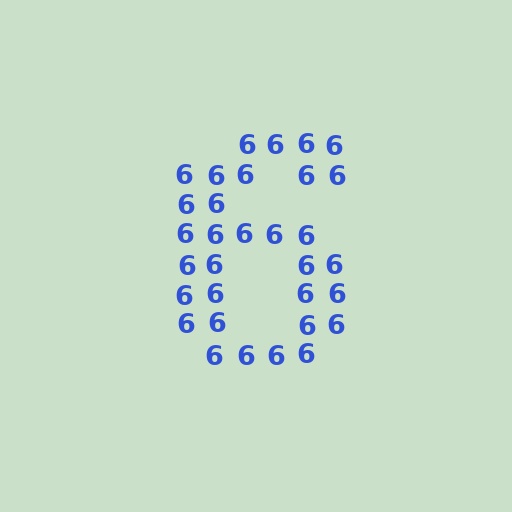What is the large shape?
The large shape is the digit 6.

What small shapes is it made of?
It is made of small digit 6's.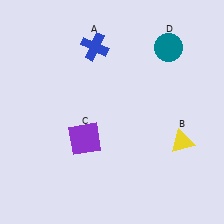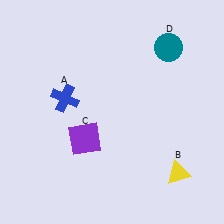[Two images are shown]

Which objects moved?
The objects that moved are: the blue cross (A), the yellow triangle (B).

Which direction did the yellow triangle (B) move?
The yellow triangle (B) moved down.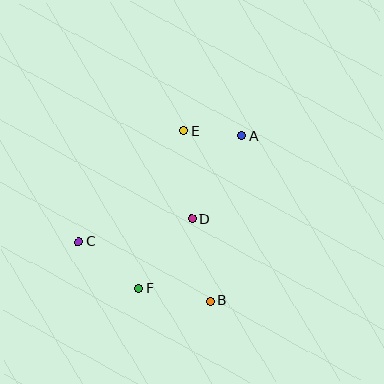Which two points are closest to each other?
Points A and E are closest to each other.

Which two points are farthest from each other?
Points A and C are farthest from each other.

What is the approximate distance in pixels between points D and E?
The distance between D and E is approximately 88 pixels.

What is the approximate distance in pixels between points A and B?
The distance between A and B is approximately 168 pixels.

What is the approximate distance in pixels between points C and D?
The distance between C and D is approximately 115 pixels.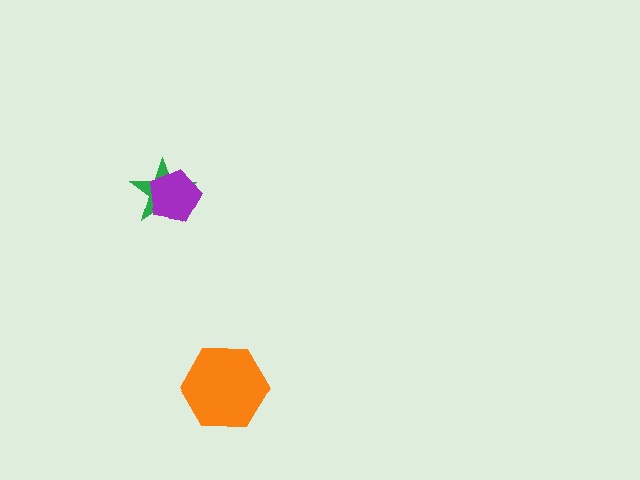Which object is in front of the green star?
The purple pentagon is in front of the green star.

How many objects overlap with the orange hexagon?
0 objects overlap with the orange hexagon.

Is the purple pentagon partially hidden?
No, no other shape covers it.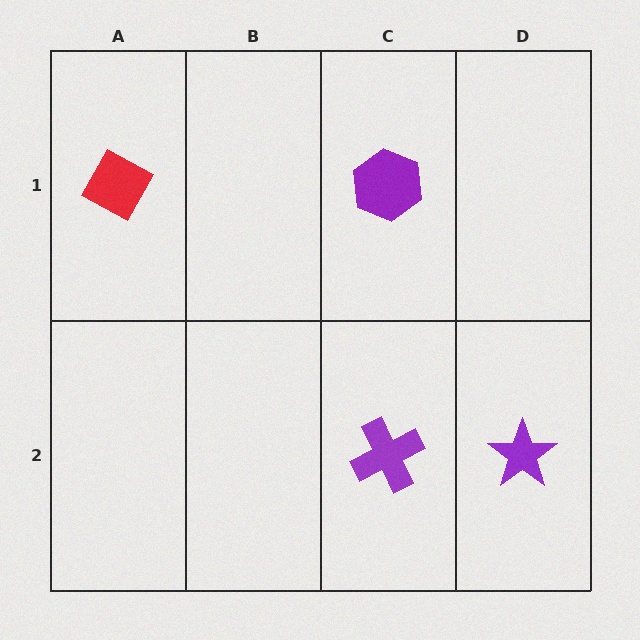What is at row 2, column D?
A purple star.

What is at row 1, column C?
A purple hexagon.